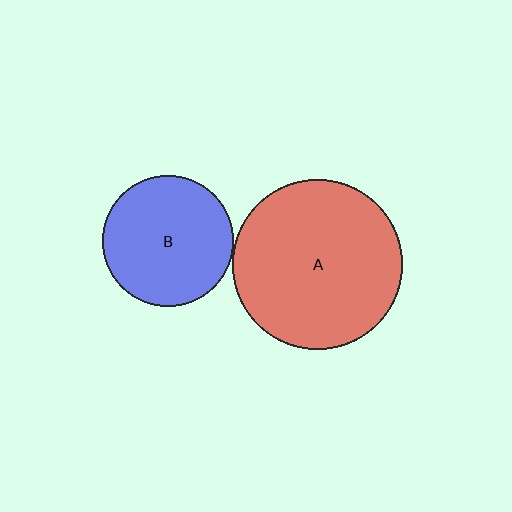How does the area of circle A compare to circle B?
Approximately 1.7 times.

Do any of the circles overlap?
No, none of the circles overlap.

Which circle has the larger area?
Circle A (red).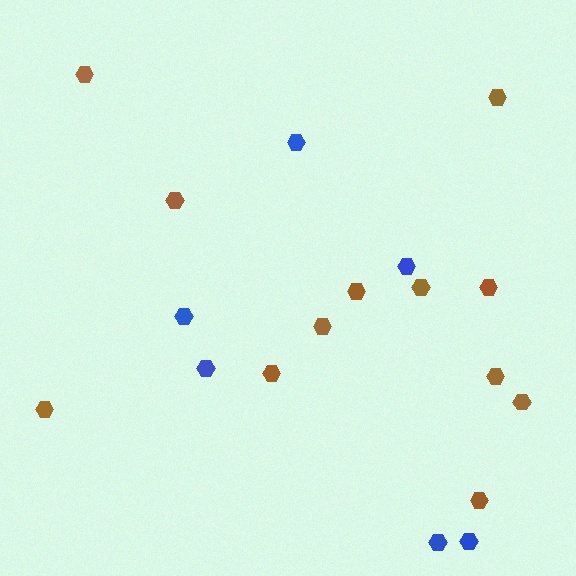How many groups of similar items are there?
There are 2 groups: one group of brown hexagons (12) and one group of blue hexagons (6).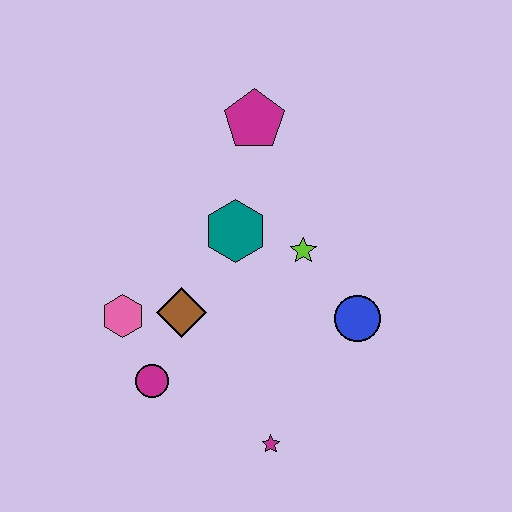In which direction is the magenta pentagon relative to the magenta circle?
The magenta pentagon is above the magenta circle.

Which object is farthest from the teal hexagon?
The magenta star is farthest from the teal hexagon.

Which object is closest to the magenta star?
The magenta circle is closest to the magenta star.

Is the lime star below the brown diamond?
No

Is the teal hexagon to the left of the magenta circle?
No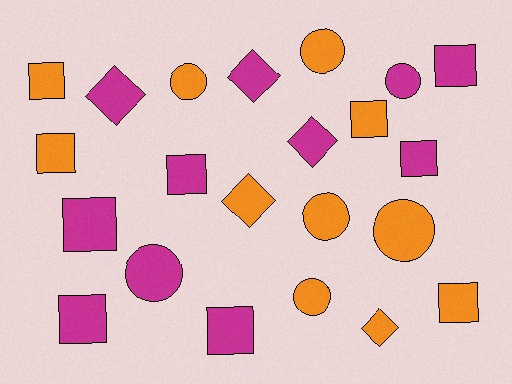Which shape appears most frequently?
Square, with 10 objects.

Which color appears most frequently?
Magenta, with 11 objects.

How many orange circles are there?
There are 5 orange circles.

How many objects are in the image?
There are 22 objects.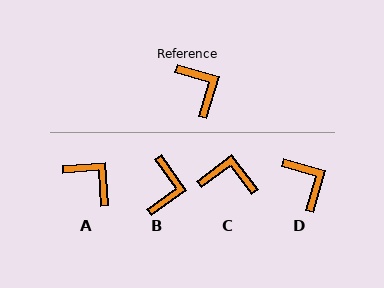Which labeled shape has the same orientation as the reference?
D.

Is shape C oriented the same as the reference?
No, it is off by about 54 degrees.